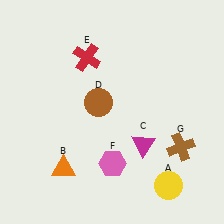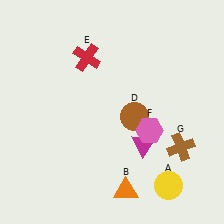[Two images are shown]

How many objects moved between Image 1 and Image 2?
3 objects moved between the two images.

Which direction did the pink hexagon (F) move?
The pink hexagon (F) moved right.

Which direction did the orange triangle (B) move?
The orange triangle (B) moved right.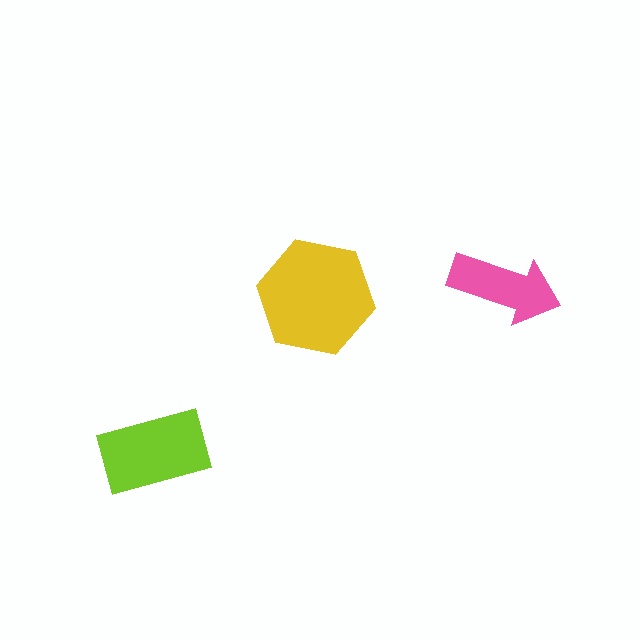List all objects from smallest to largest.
The pink arrow, the lime rectangle, the yellow hexagon.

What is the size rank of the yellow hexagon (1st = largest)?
1st.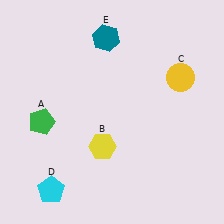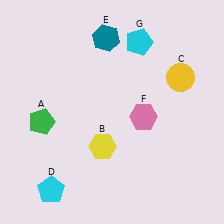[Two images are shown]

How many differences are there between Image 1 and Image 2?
There are 2 differences between the two images.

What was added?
A pink hexagon (F), a cyan pentagon (G) were added in Image 2.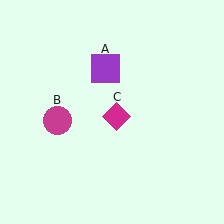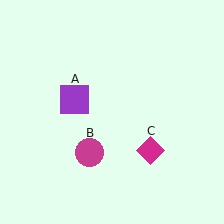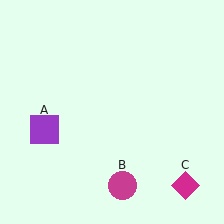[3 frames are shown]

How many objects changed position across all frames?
3 objects changed position: purple square (object A), magenta circle (object B), magenta diamond (object C).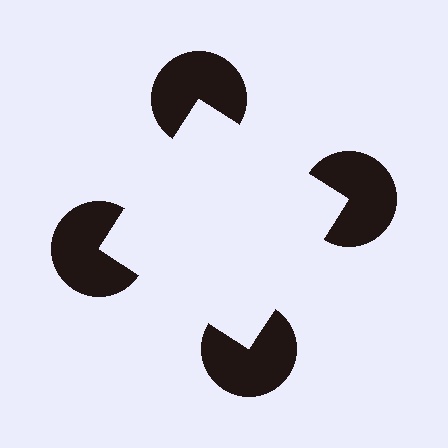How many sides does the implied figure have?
4 sides.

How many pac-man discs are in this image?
There are 4 — one at each vertex of the illusory square.